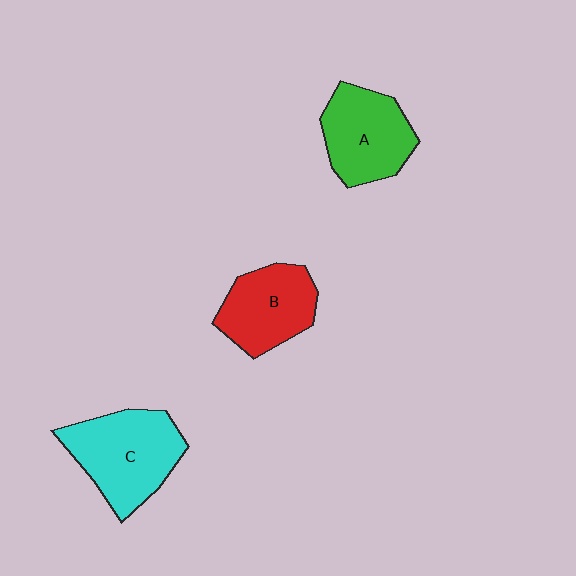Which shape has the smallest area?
Shape B (red).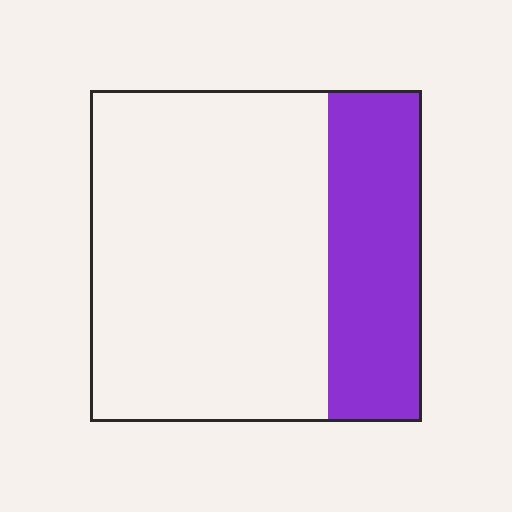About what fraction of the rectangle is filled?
About one quarter (1/4).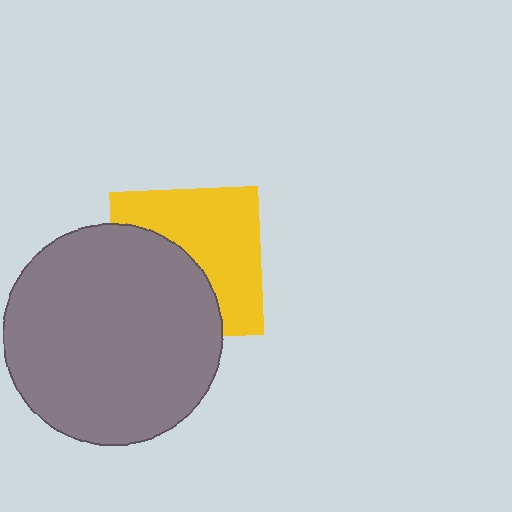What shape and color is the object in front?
The object in front is a gray circle.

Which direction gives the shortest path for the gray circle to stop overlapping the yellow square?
Moving toward the lower-left gives the shortest separation.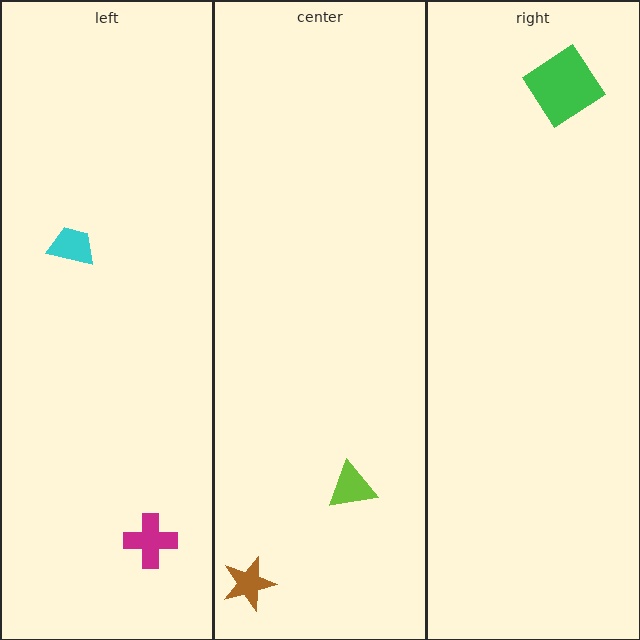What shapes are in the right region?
The green diamond.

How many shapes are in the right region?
1.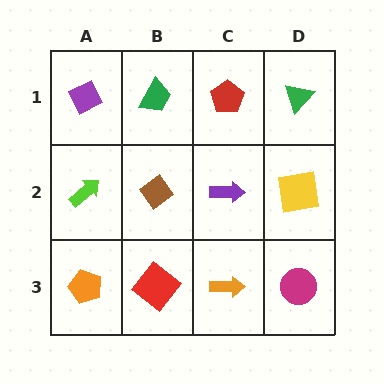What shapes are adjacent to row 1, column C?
A purple arrow (row 2, column C), a green trapezoid (row 1, column B), a green triangle (row 1, column D).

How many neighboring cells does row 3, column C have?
3.